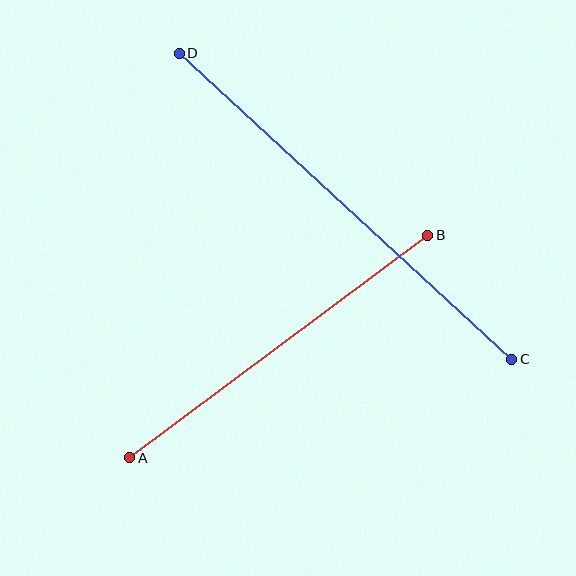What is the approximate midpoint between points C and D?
The midpoint is at approximately (346, 206) pixels.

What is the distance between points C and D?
The distance is approximately 452 pixels.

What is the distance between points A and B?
The distance is approximately 372 pixels.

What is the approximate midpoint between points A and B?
The midpoint is at approximately (279, 347) pixels.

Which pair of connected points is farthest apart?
Points C and D are farthest apart.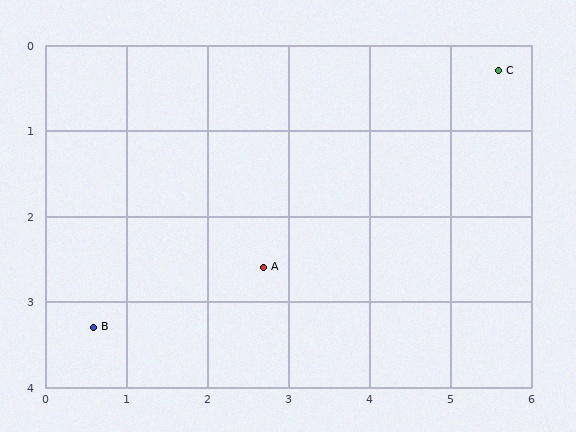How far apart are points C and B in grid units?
Points C and B are about 5.8 grid units apart.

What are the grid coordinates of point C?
Point C is at approximately (5.6, 0.3).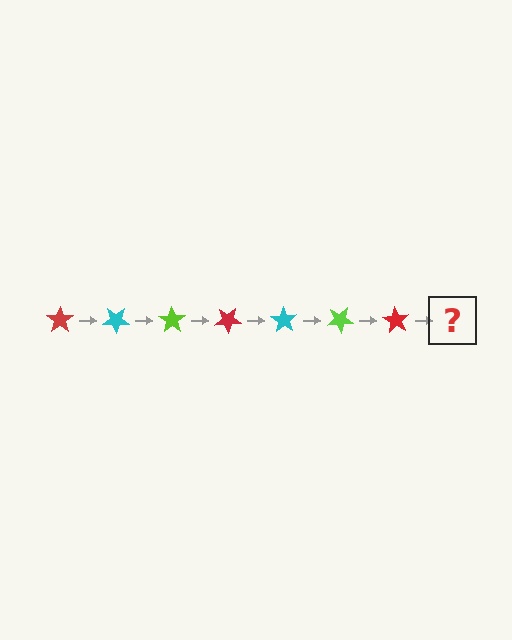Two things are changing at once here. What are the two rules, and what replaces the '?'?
The two rules are that it rotates 35 degrees each step and the color cycles through red, cyan, and lime. The '?' should be a cyan star, rotated 245 degrees from the start.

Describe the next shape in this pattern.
It should be a cyan star, rotated 245 degrees from the start.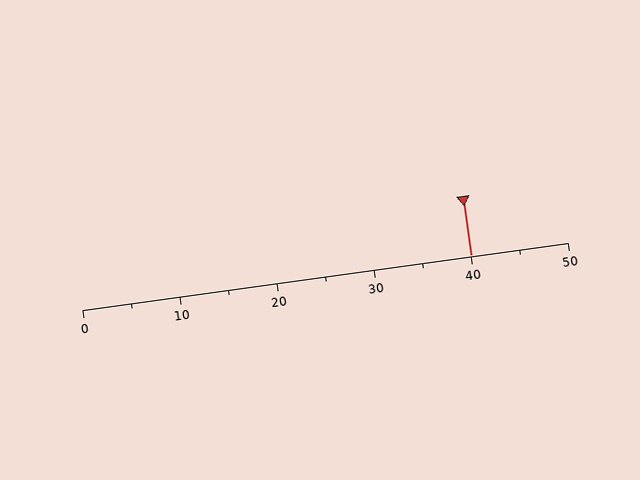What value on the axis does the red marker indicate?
The marker indicates approximately 40.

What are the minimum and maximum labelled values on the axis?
The axis runs from 0 to 50.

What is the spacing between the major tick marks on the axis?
The major ticks are spaced 10 apart.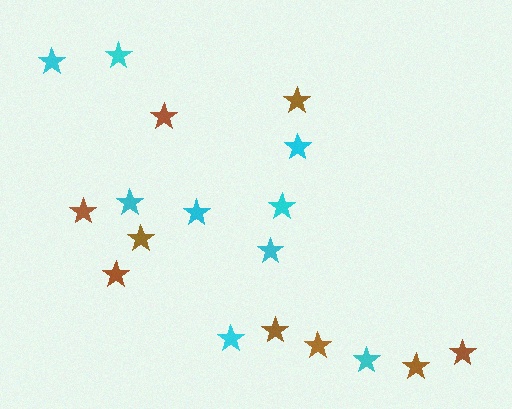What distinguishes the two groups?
There are 2 groups: one group of brown stars (9) and one group of cyan stars (9).